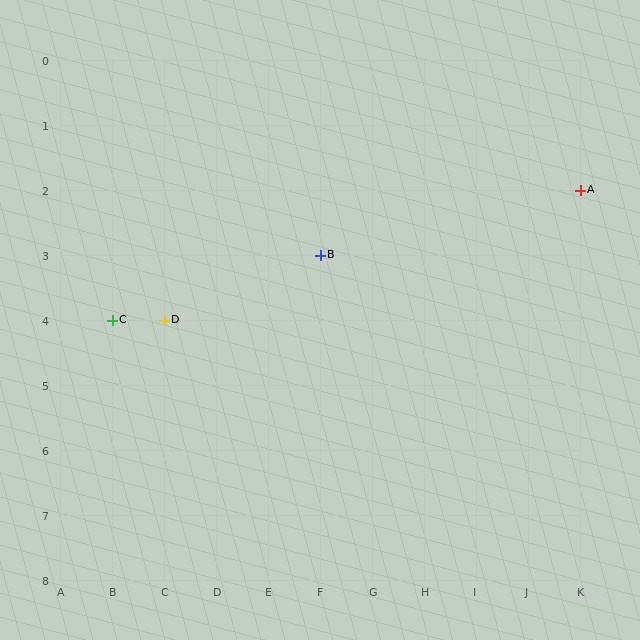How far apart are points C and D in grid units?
Points C and D are 1 column apart.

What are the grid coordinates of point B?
Point B is at grid coordinates (F, 3).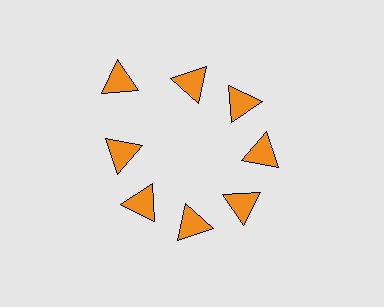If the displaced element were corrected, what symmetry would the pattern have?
It would have 8-fold rotational symmetry — the pattern would map onto itself every 45 degrees.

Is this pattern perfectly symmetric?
No. The 8 orange triangles are arranged in a ring, but one element near the 10 o'clock position is pushed outward from the center, breaking the 8-fold rotational symmetry.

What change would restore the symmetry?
The symmetry would be restored by moving it inward, back onto the ring so that all 8 triangles sit at equal angles and equal distance from the center.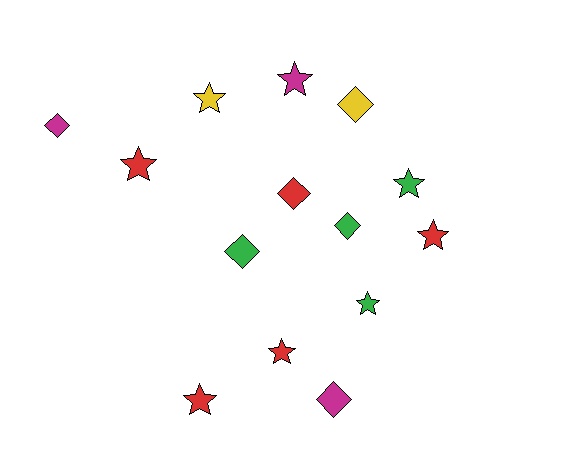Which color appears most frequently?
Red, with 5 objects.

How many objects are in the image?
There are 14 objects.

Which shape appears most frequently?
Star, with 8 objects.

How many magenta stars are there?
There is 1 magenta star.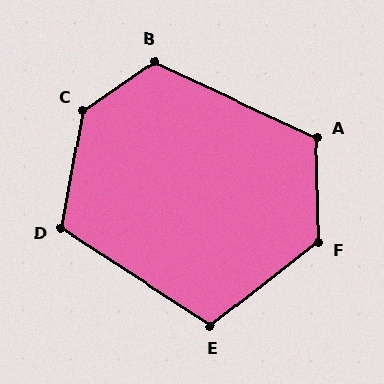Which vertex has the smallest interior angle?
E, at approximately 109 degrees.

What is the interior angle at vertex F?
Approximately 127 degrees (obtuse).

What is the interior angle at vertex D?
Approximately 113 degrees (obtuse).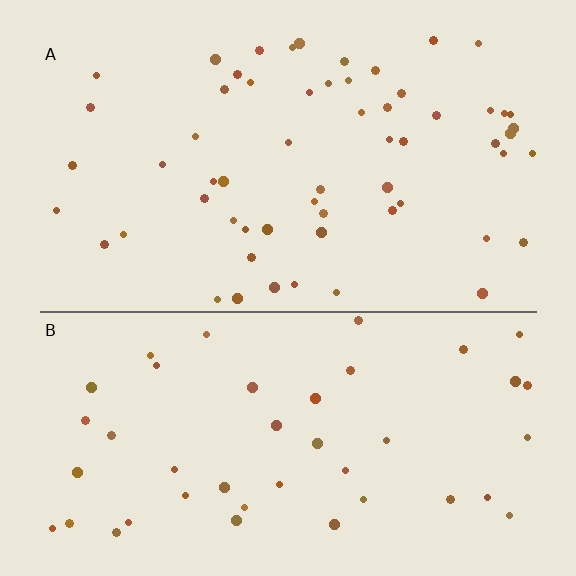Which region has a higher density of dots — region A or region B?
A (the top).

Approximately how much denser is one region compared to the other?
Approximately 1.4× — region A over region B.